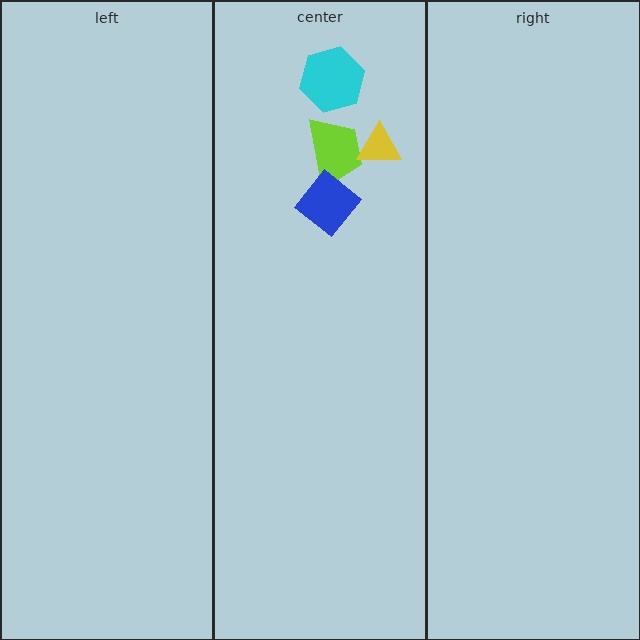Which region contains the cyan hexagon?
The center region.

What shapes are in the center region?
The lime trapezoid, the cyan hexagon, the yellow triangle, the blue diamond.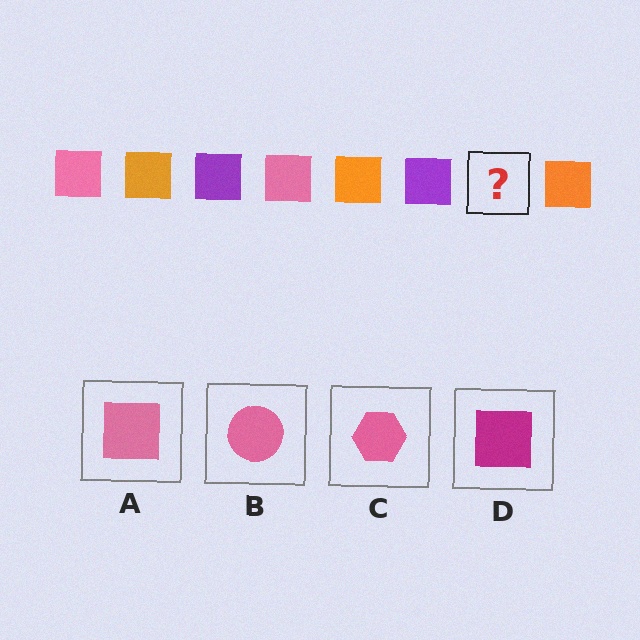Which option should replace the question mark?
Option A.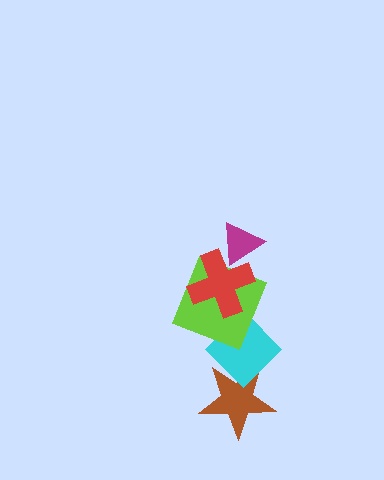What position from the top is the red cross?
The red cross is 2nd from the top.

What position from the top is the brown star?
The brown star is 5th from the top.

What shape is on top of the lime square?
The red cross is on top of the lime square.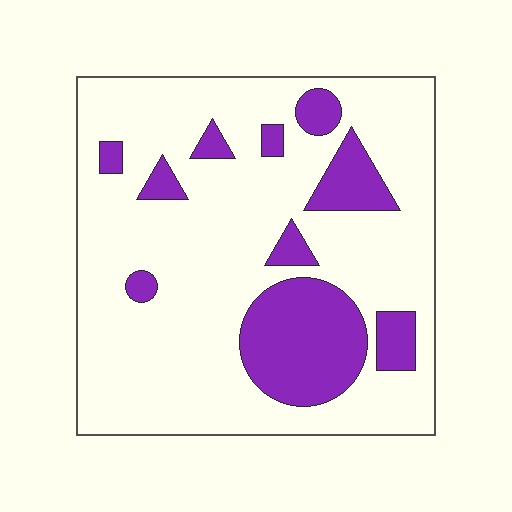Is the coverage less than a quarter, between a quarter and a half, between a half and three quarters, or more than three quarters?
Less than a quarter.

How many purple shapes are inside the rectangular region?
10.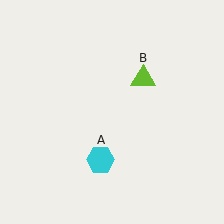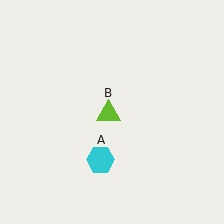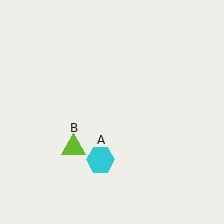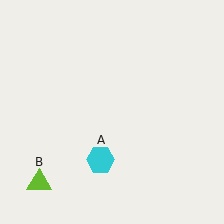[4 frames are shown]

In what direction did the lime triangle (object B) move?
The lime triangle (object B) moved down and to the left.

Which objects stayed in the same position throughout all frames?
Cyan hexagon (object A) remained stationary.